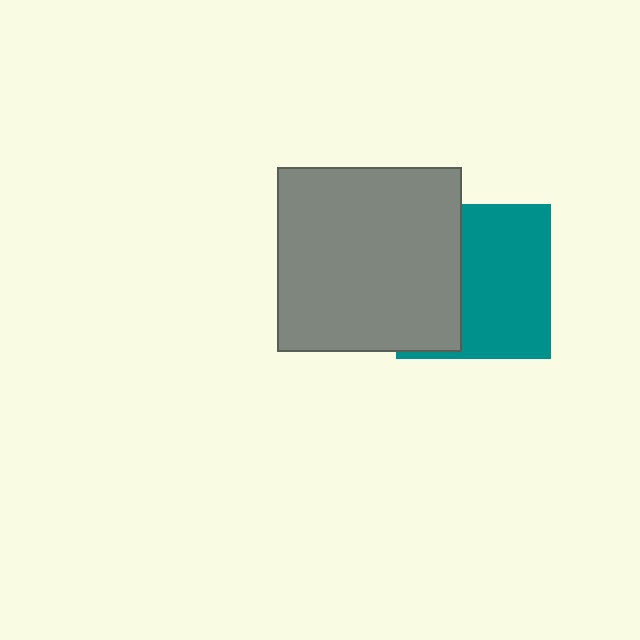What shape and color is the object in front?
The object in front is a gray square.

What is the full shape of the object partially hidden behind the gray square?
The partially hidden object is a teal square.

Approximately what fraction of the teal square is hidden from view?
Roughly 40% of the teal square is hidden behind the gray square.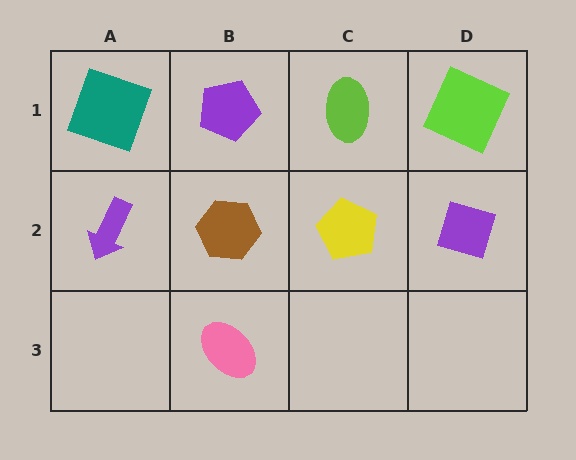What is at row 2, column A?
A purple arrow.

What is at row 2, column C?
A yellow pentagon.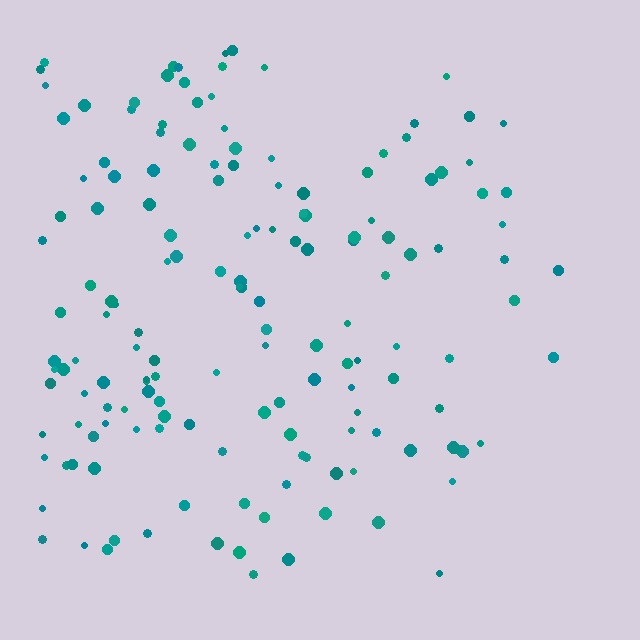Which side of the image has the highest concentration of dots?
The left.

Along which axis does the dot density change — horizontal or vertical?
Horizontal.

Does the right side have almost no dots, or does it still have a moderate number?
Still a moderate number, just noticeably fewer than the left.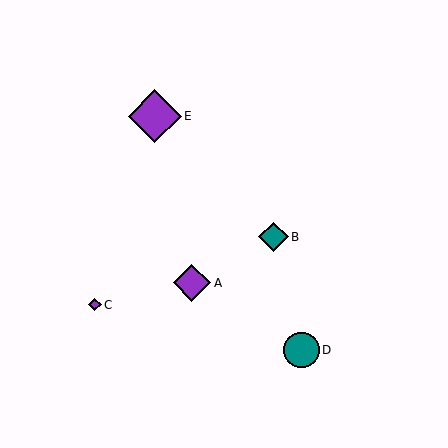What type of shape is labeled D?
Shape D is a teal circle.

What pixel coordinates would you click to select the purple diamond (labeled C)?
Click at (95, 305) to select the purple diamond C.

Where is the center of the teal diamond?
The center of the teal diamond is at (274, 237).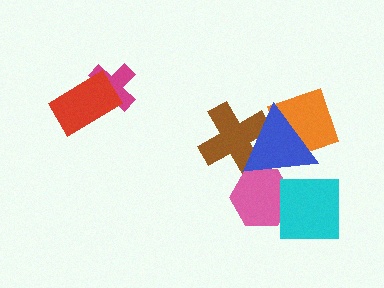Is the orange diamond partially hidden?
Yes, it is partially covered by another shape.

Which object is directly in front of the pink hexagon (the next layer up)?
The blue triangle is directly in front of the pink hexagon.